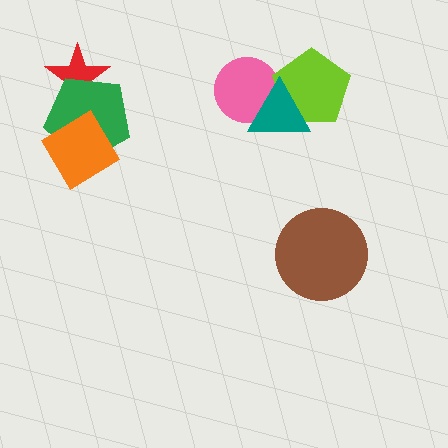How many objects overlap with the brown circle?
0 objects overlap with the brown circle.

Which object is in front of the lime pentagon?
The teal triangle is in front of the lime pentagon.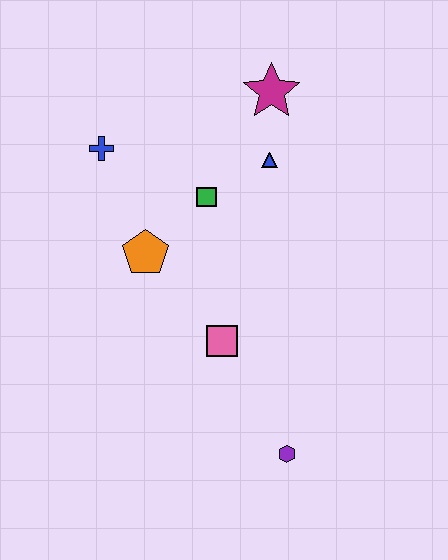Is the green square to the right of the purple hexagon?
No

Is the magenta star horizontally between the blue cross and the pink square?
No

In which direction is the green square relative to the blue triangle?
The green square is to the left of the blue triangle.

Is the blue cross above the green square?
Yes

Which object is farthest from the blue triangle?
The purple hexagon is farthest from the blue triangle.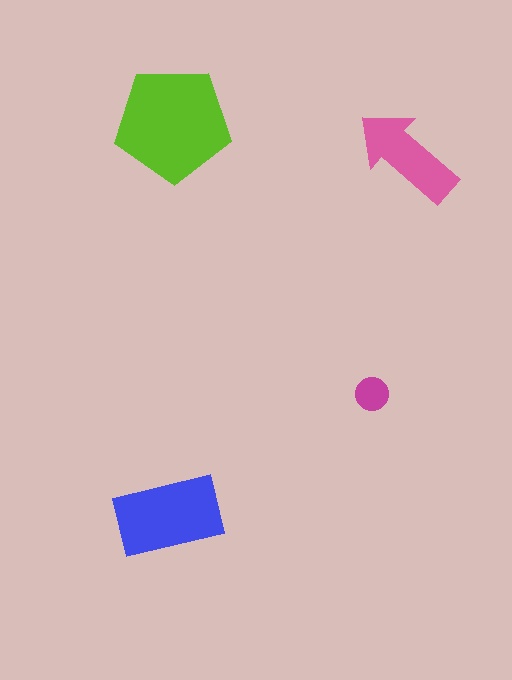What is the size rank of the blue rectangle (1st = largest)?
2nd.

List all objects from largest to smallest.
The lime pentagon, the blue rectangle, the pink arrow, the magenta circle.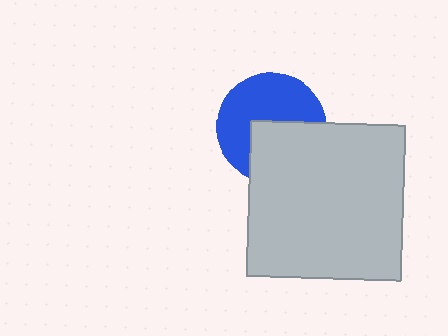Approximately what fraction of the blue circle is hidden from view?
Roughly 42% of the blue circle is hidden behind the light gray square.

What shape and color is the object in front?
The object in front is a light gray square.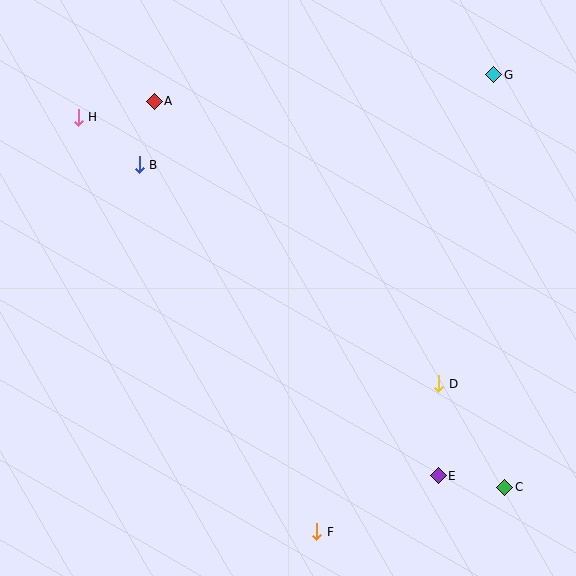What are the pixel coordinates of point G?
Point G is at (494, 75).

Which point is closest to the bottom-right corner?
Point C is closest to the bottom-right corner.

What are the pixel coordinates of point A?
Point A is at (154, 101).